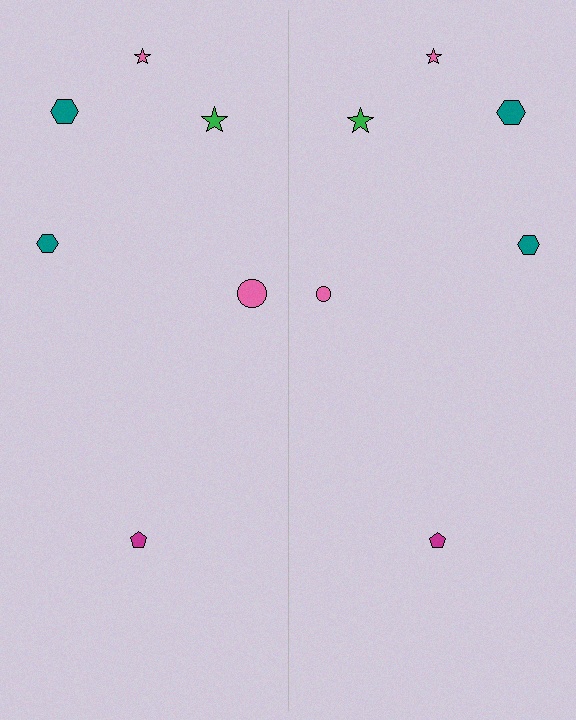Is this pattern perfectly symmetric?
No, the pattern is not perfectly symmetric. The pink circle on the right side has a different size than its mirror counterpart.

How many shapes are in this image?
There are 12 shapes in this image.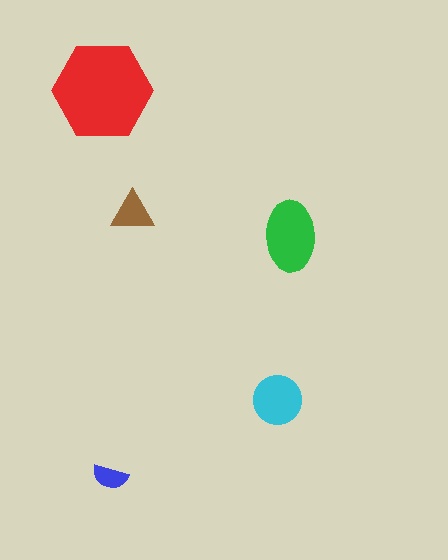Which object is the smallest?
The blue semicircle.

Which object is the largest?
The red hexagon.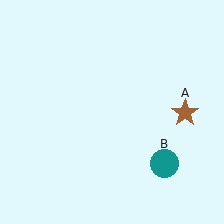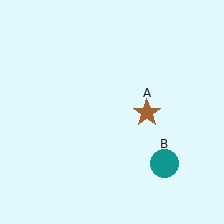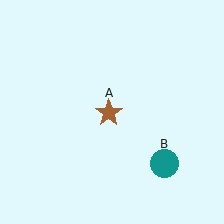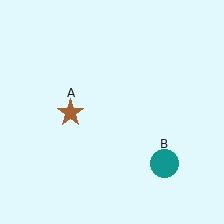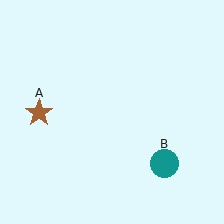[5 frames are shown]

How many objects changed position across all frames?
1 object changed position: brown star (object A).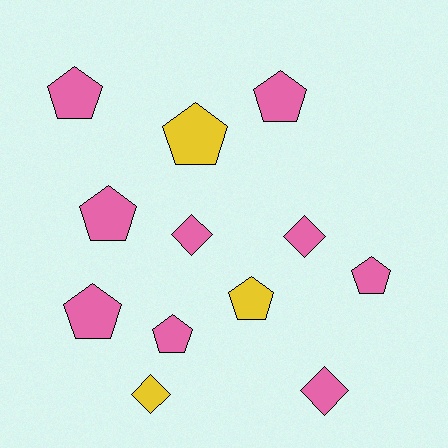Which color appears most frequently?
Pink, with 9 objects.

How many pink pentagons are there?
There are 6 pink pentagons.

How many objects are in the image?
There are 12 objects.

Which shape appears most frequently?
Pentagon, with 8 objects.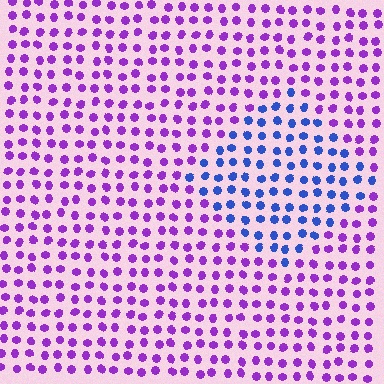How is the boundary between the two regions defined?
The boundary is defined purely by a slight shift in hue (about 55 degrees). Spacing, size, and orientation are identical on both sides.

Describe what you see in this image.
The image is filled with small purple elements in a uniform arrangement. A diamond-shaped region is visible where the elements are tinted to a slightly different hue, forming a subtle color boundary.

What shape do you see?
I see a diamond.